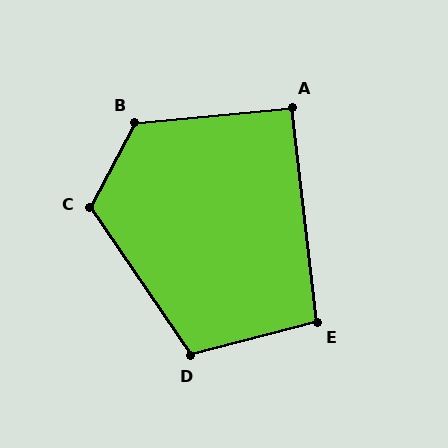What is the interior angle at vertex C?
Approximately 118 degrees (obtuse).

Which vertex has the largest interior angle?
B, at approximately 123 degrees.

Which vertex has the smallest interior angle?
A, at approximately 91 degrees.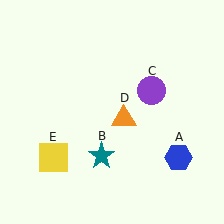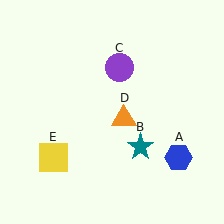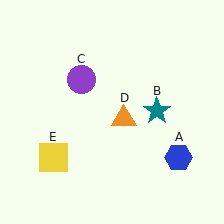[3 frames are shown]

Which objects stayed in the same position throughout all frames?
Blue hexagon (object A) and orange triangle (object D) and yellow square (object E) remained stationary.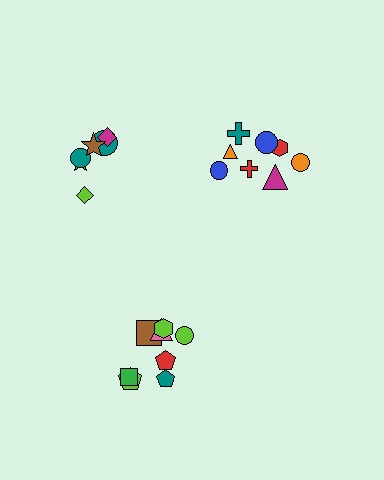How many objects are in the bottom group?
There are 8 objects.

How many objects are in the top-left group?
There are 6 objects.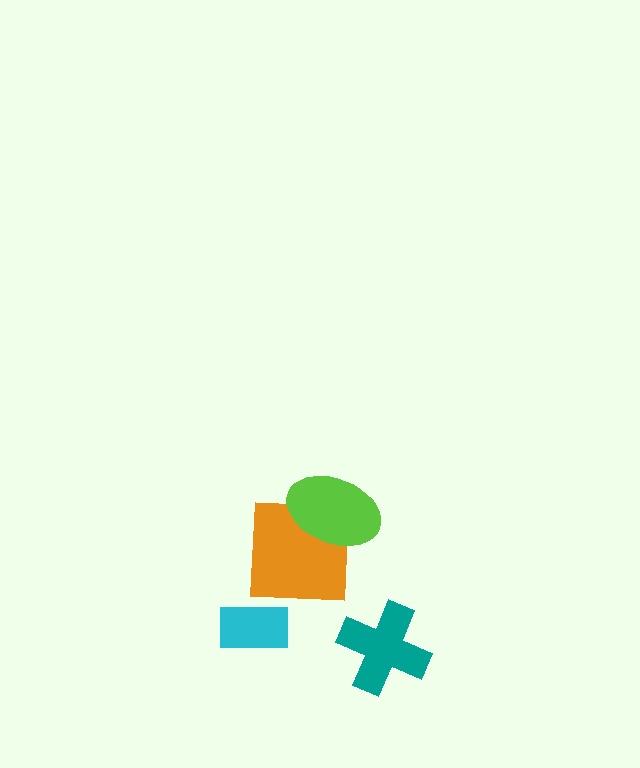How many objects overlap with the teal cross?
0 objects overlap with the teal cross.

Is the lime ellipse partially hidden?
No, no other shape covers it.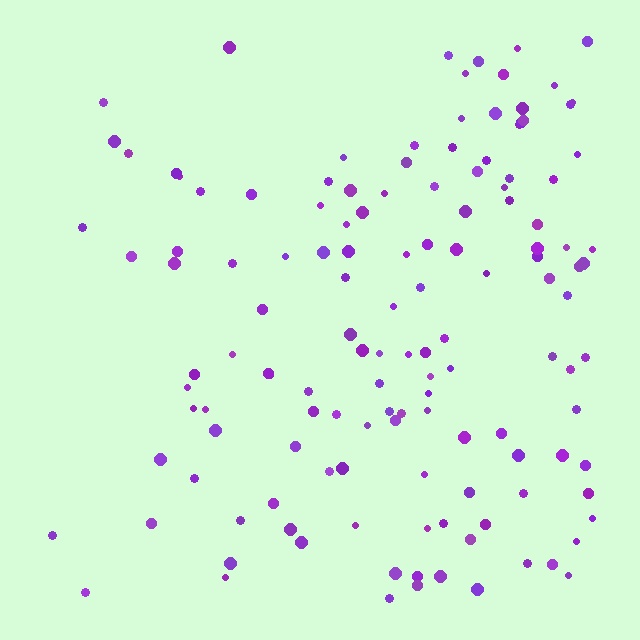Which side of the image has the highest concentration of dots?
The right.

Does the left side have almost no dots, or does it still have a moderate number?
Still a moderate number, just noticeably fewer than the right.